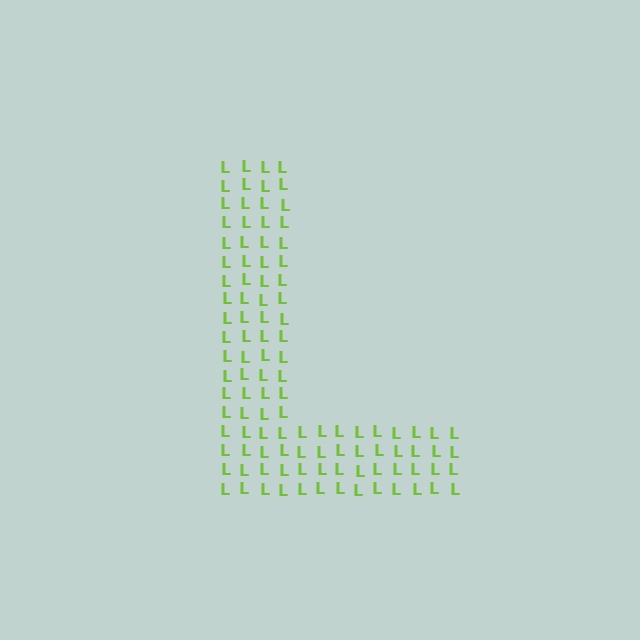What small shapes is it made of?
It is made of small letter L's.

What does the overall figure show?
The overall figure shows the letter L.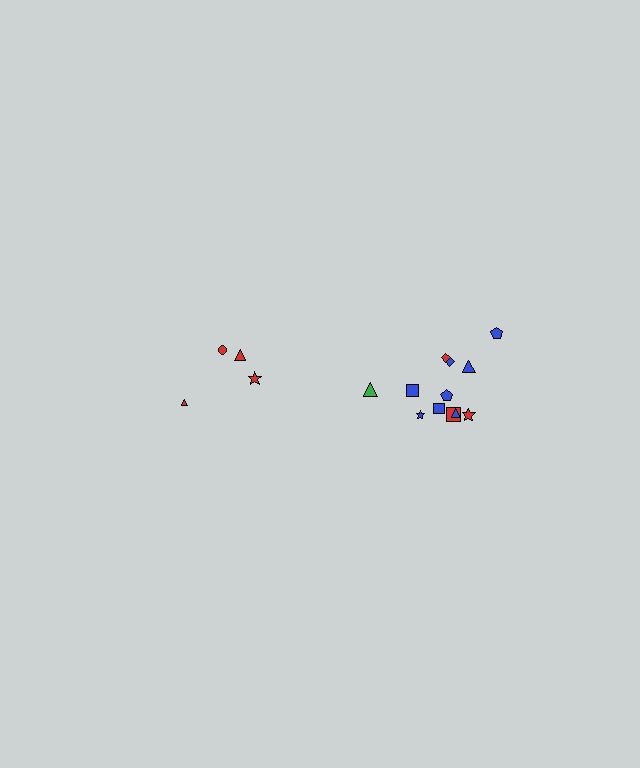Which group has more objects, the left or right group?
The right group.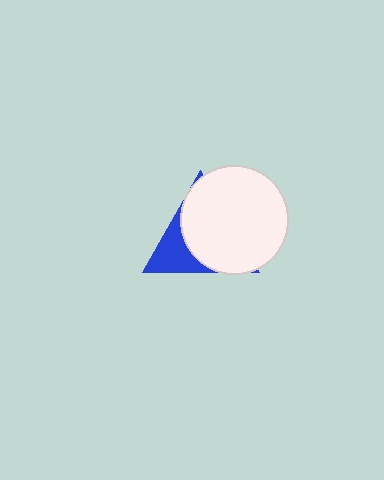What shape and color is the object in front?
The object in front is a white circle.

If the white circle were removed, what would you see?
You would see the complete blue triangle.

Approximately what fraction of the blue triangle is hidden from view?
Roughly 68% of the blue triangle is hidden behind the white circle.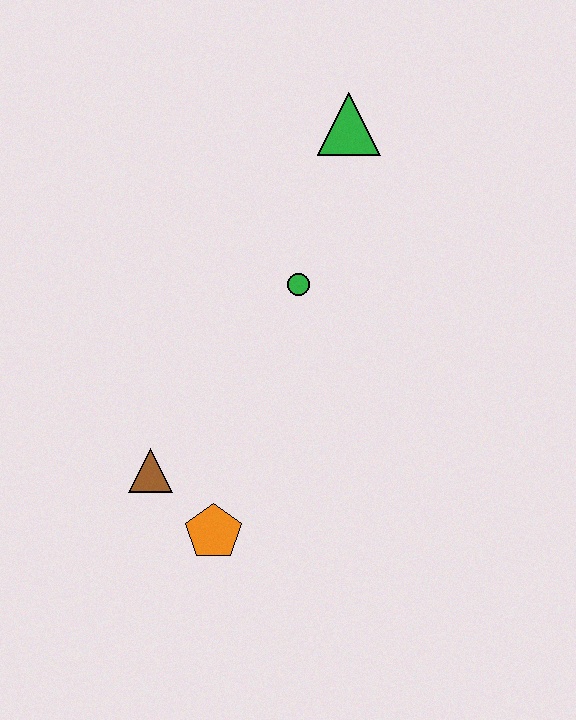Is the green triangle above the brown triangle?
Yes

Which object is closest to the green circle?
The green triangle is closest to the green circle.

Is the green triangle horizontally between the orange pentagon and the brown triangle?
No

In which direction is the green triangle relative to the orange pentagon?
The green triangle is above the orange pentagon.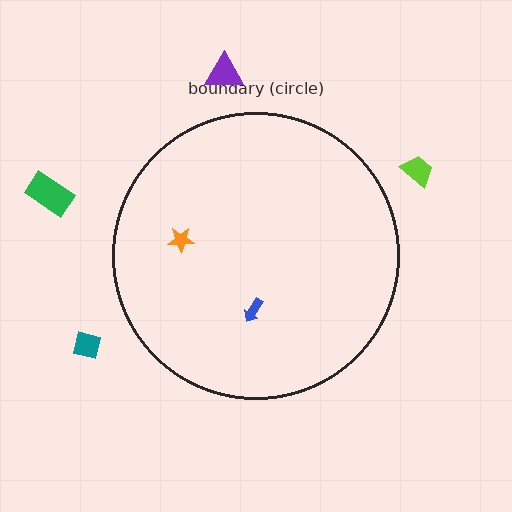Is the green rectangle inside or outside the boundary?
Outside.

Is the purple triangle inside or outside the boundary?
Outside.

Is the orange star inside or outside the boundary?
Inside.